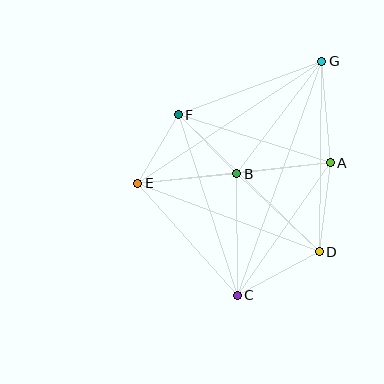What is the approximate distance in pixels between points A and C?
The distance between A and C is approximately 162 pixels.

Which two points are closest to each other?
Points E and F are closest to each other.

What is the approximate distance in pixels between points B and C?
The distance between B and C is approximately 122 pixels.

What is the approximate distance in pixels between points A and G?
The distance between A and G is approximately 102 pixels.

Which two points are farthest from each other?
Points C and G are farthest from each other.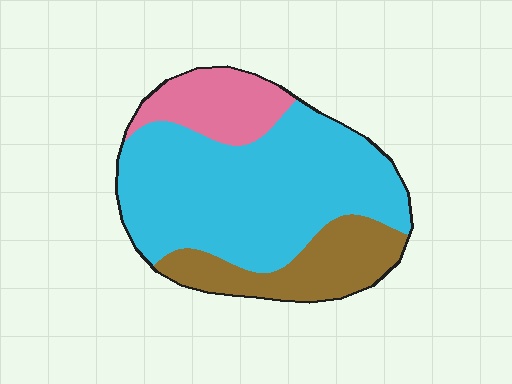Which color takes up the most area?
Cyan, at roughly 65%.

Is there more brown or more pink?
Brown.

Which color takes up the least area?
Pink, at roughly 15%.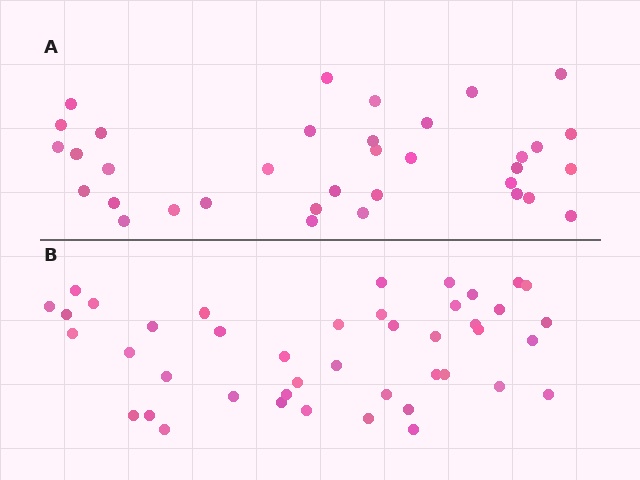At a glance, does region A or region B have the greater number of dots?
Region B (the bottom region) has more dots.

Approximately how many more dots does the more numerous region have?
Region B has roughly 8 or so more dots than region A.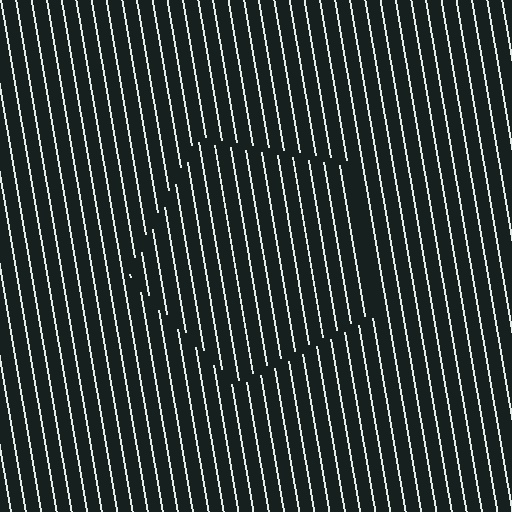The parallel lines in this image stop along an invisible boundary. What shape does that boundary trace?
An illusory pentagon. The interior of the shape contains the same grating, shifted by half a period — the contour is defined by the phase discontinuity where line-ends from the inner and outer gratings abut.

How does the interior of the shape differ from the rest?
The interior of the shape contains the same grating, shifted by half a period — the contour is defined by the phase discontinuity where line-ends from the inner and outer gratings abut.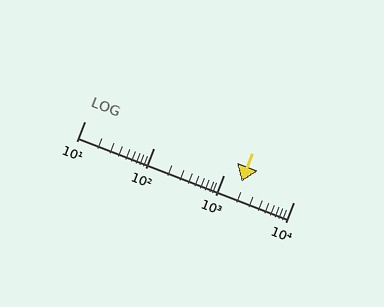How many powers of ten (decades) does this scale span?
The scale spans 3 decades, from 10 to 10000.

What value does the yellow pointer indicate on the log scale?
The pointer indicates approximately 1800.